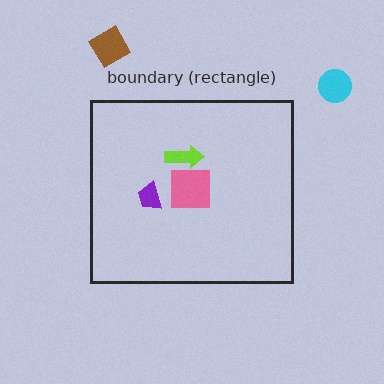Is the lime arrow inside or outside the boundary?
Inside.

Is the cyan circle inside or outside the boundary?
Outside.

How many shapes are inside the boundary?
3 inside, 2 outside.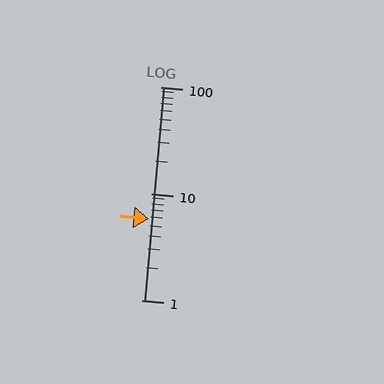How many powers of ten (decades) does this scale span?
The scale spans 2 decades, from 1 to 100.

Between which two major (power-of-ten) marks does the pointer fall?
The pointer is between 1 and 10.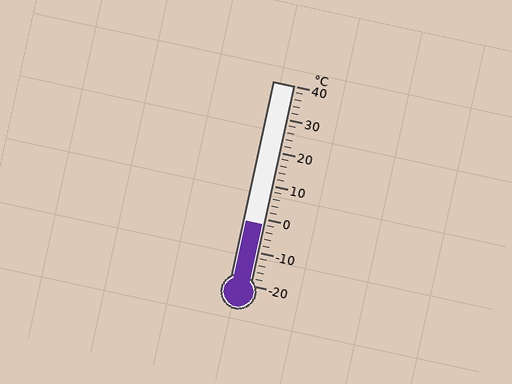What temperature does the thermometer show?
The thermometer shows approximately -2°C.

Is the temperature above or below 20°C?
The temperature is below 20°C.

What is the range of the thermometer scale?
The thermometer scale ranges from -20°C to 40°C.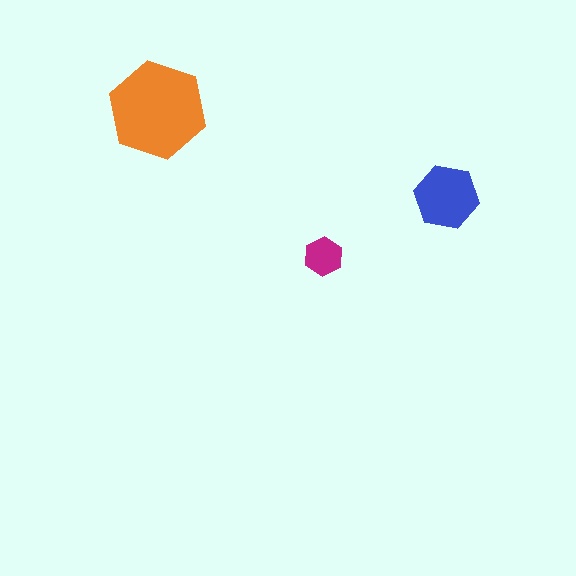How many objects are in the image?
There are 3 objects in the image.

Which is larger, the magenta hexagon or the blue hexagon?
The blue one.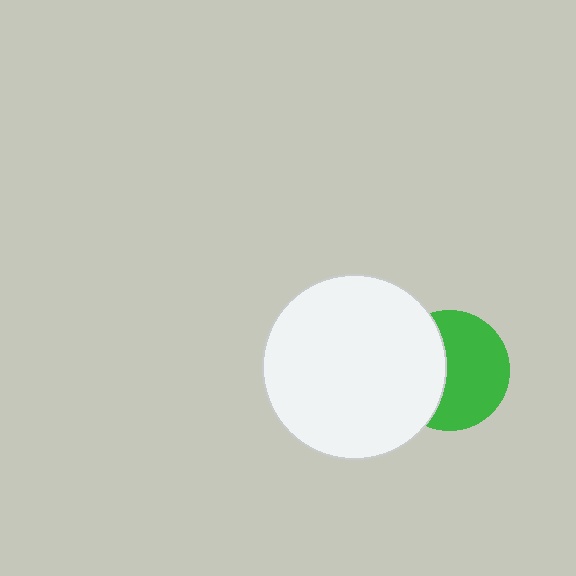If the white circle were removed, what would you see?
You would see the complete green circle.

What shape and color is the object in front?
The object in front is a white circle.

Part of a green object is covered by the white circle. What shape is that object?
It is a circle.